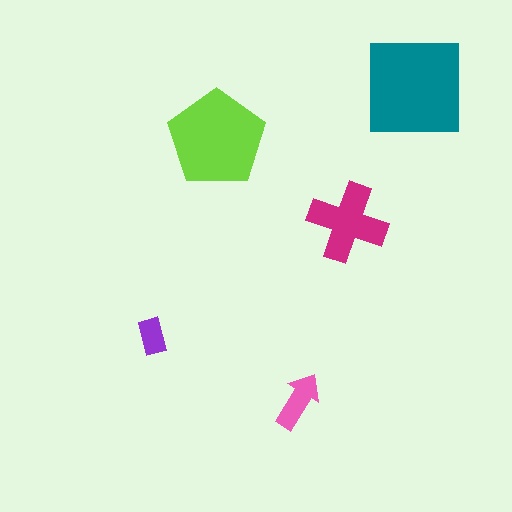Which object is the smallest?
The purple rectangle.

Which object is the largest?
The teal square.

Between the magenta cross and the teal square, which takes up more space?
The teal square.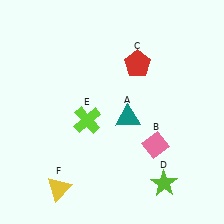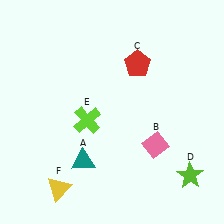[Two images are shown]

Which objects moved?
The objects that moved are: the teal triangle (A), the lime star (D).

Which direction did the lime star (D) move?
The lime star (D) moved right.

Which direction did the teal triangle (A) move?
The teal triangle (A) moved left.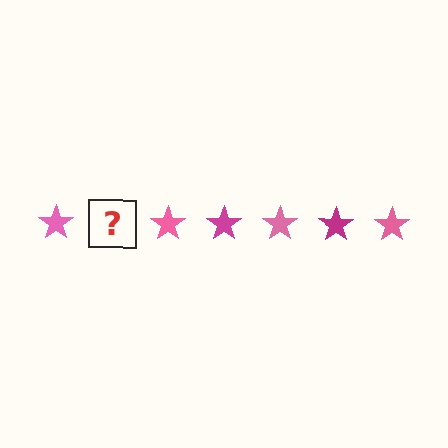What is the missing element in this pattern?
The missing element is a magenta star.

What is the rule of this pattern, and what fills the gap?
The rule is that the pattern cycles through pink, magenta stars. The gap should be filled with a magenta star.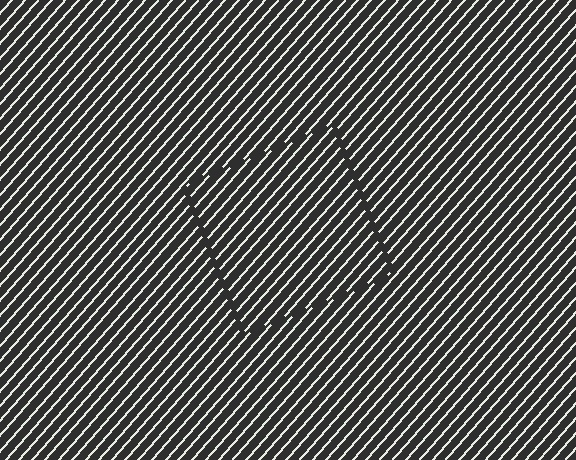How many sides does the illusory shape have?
4 sides — the line-ends trace a square.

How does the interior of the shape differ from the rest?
The interior of the shape contains the same grating, shifted by half a period — the contour is defined by the phase discontinuity where line-ends from the inner and outer gratings abut.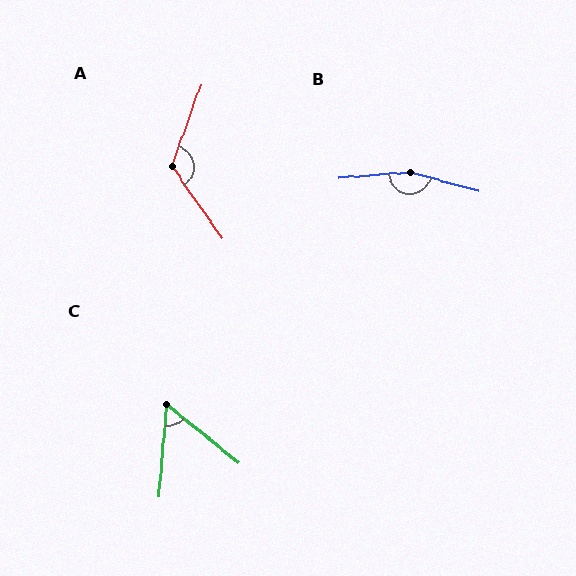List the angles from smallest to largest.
C (56°), A (125°), B (160°).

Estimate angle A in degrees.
Approximately 125 degrees.